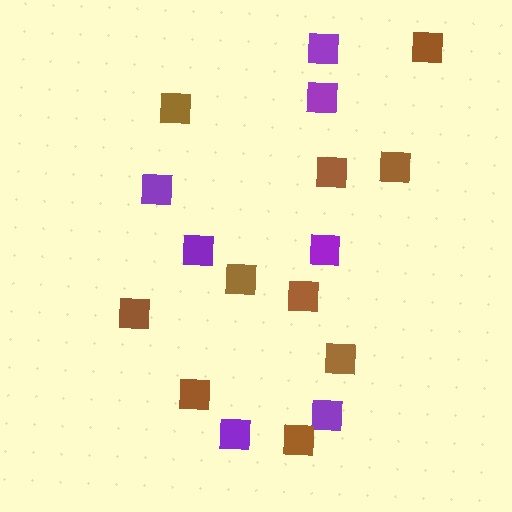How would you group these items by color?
There are 2 groups: one group of purple squares (7) and one group of brown squares (10).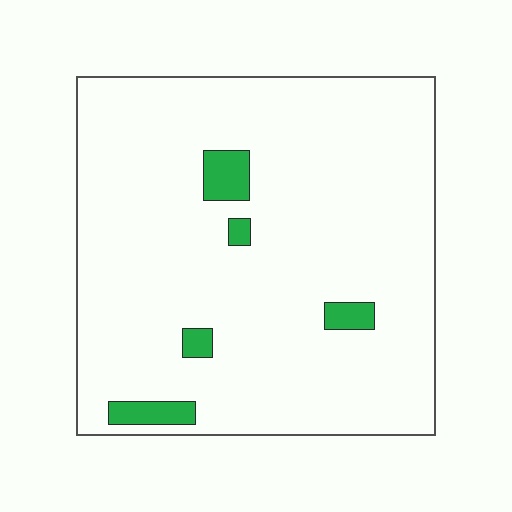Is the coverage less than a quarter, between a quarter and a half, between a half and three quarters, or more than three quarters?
Less than a quarter.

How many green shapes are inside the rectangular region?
5.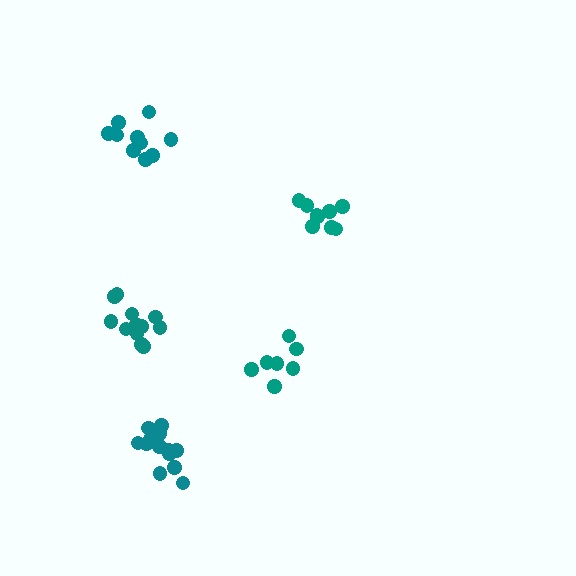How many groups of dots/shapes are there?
There are 5 groups.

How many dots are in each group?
Group 1: 9 dots, Group 2: 13 dots, Group 3: 10 dots, Group 4: 7 dots, Group 5: 12 dots (51 total).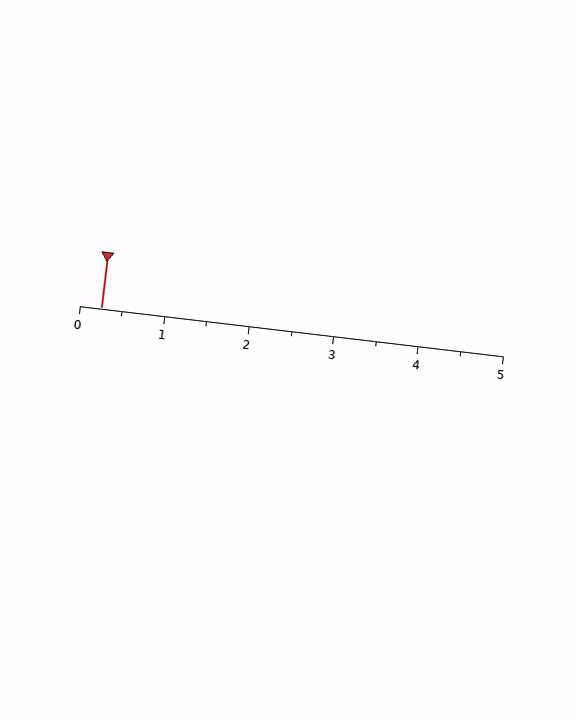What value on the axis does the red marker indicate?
The marker indicates approximately 0.2.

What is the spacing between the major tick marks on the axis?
The major ticks are spaced 1 apart.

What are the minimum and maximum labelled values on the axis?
The axis runs from 0 to 5.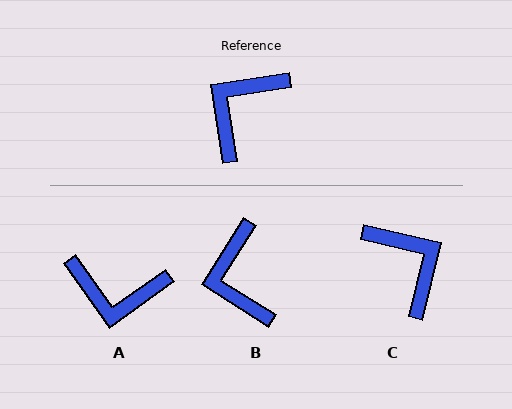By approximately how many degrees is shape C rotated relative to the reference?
Approximately 112 degrees clockwise.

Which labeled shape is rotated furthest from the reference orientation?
A, about 117 degrees away.